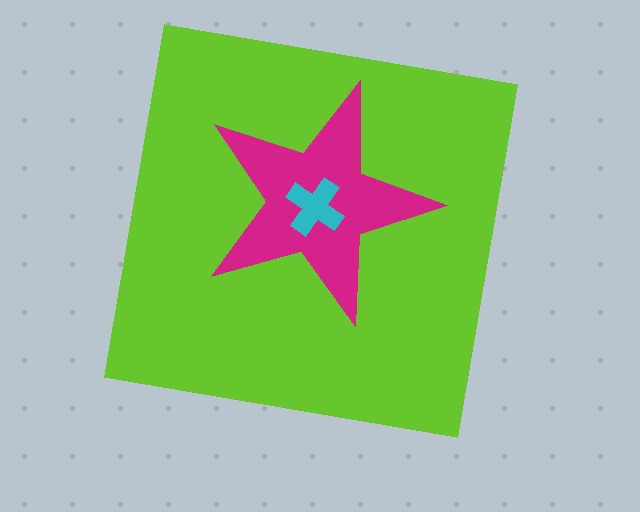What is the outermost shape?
The lime square.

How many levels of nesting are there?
3.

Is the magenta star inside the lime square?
Yes.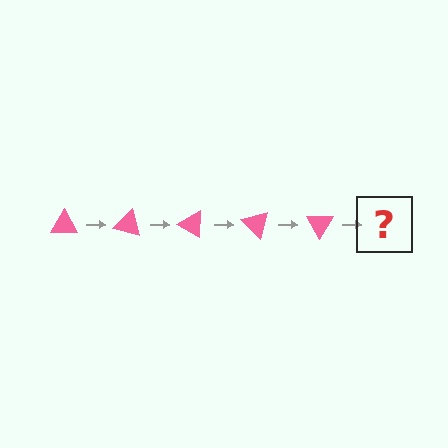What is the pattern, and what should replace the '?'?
The pattern is that the triangle rotates 15 degrees each step. The '?' should be a pink triangle rotated 75 degrees.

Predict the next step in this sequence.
The next step is a pink triangle rotated 75 degrees.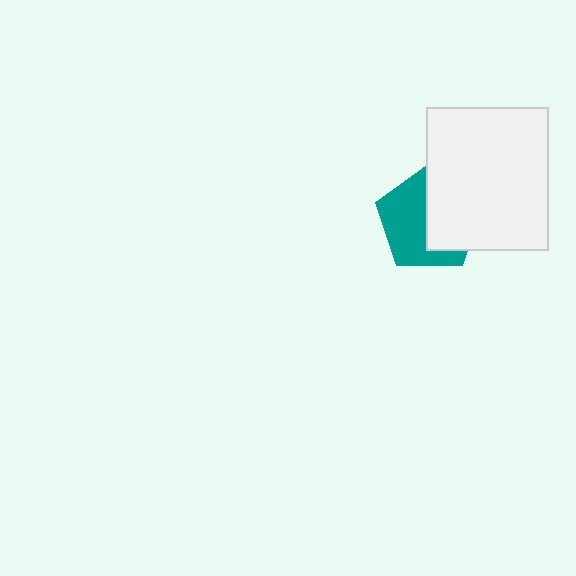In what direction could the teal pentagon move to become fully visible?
The teal pentagon could move left. That would shift it out from behind the white rectangle entirely.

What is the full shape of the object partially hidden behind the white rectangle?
The partially hidden object is a teal pentagon.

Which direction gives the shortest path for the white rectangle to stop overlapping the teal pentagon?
Moving right gives the shortest separation.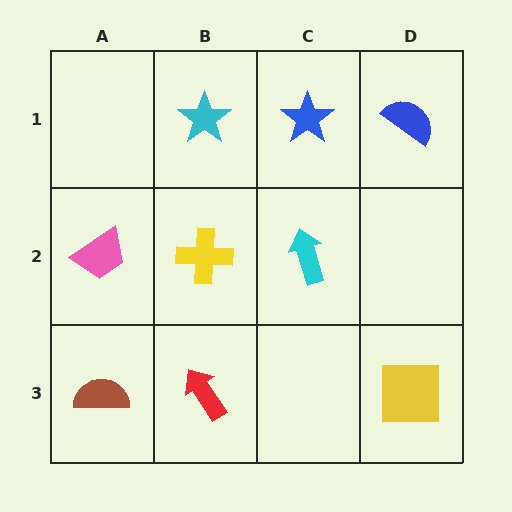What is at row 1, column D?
A blue semicircle.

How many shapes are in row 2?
3 shapes.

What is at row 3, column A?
A brown semicircle.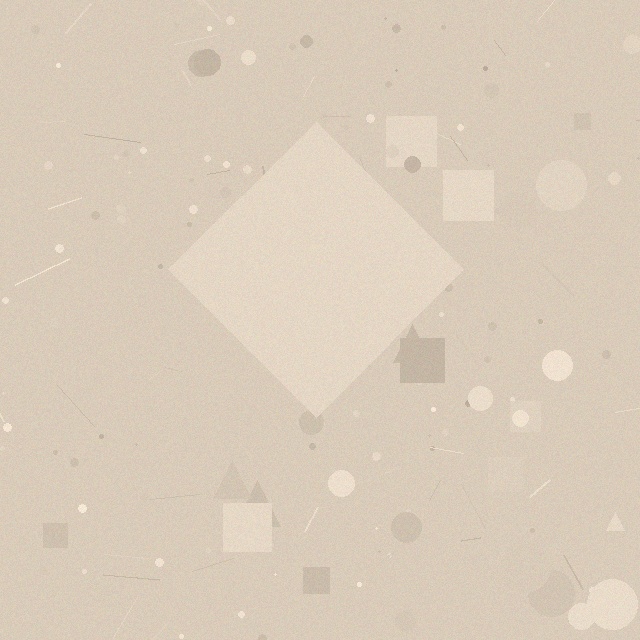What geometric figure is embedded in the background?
A diamond is embedded in the background.